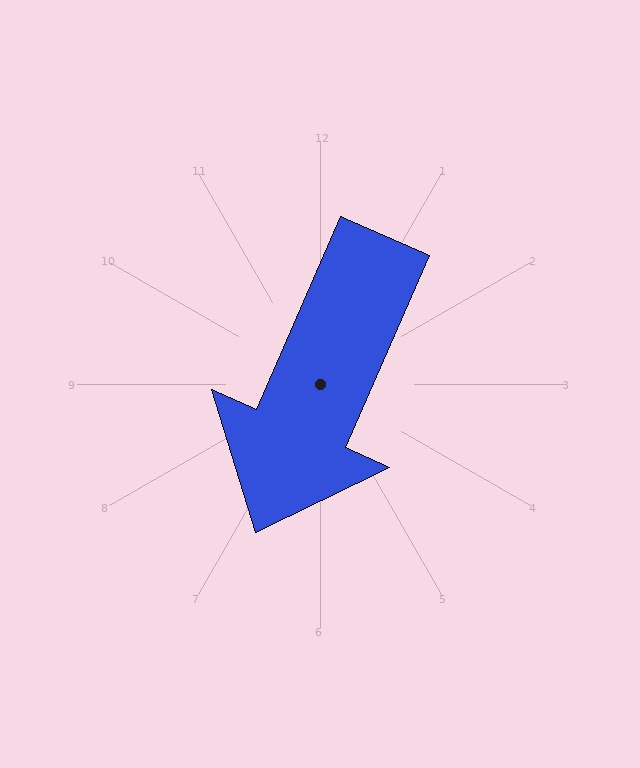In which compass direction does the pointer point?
Southwest.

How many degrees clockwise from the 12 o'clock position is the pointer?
Approximately 204 degrees.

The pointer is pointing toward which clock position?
Roughly 7 o'clock.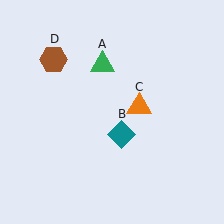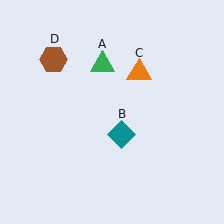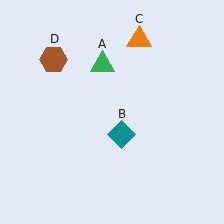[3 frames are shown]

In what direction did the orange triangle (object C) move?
The orange triangle (object C) moved up.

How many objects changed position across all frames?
1 object changed position: orange triangle (object C).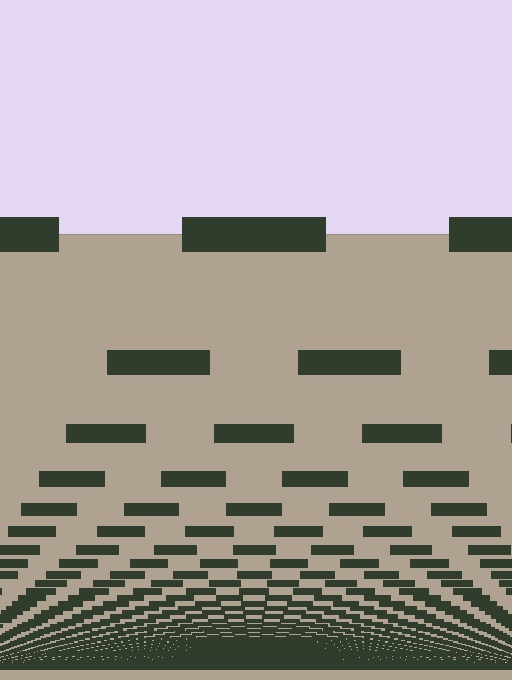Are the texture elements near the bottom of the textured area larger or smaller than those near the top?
Smaller. The gradient is inverted — elements near the bottom are smaller and denser.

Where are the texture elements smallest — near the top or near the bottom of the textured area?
Near the bottom.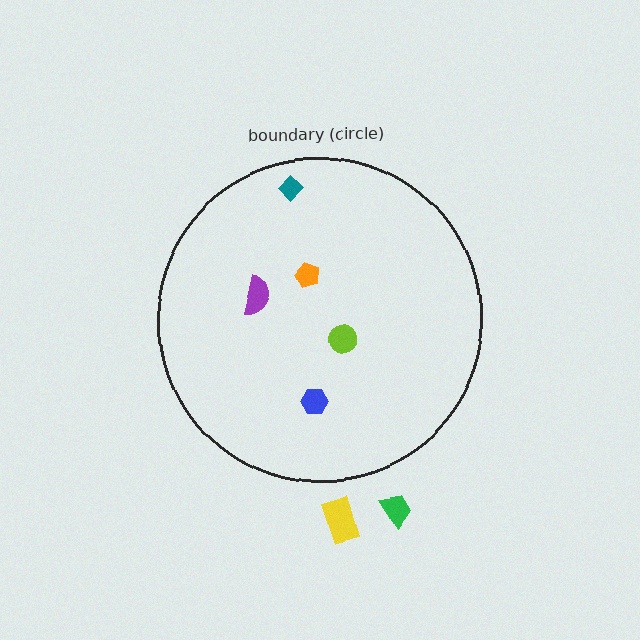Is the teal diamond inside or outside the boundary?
Inside.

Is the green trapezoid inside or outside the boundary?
Outside.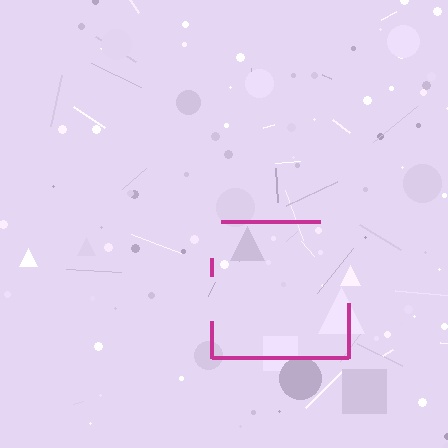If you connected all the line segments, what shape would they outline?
They would outline a square.